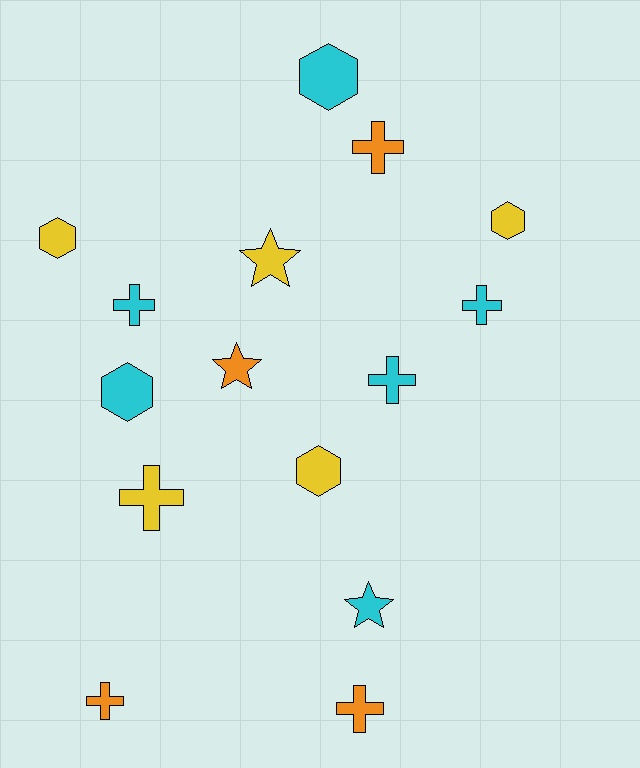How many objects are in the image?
There are 15 objects.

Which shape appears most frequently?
Cross, with 7 objects.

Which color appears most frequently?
Cyan, with 6 objects.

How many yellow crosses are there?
There is 1 yellow cross.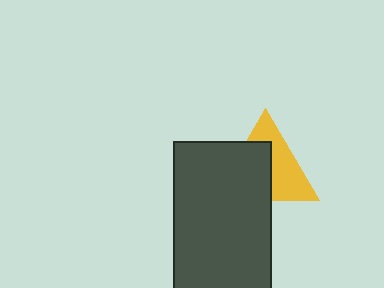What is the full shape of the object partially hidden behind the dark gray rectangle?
The partially hidden object is a yellow triangle.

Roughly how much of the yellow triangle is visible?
About half of it is visible (roughly 50%).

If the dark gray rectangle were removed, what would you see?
You would see the complete yellow triangle.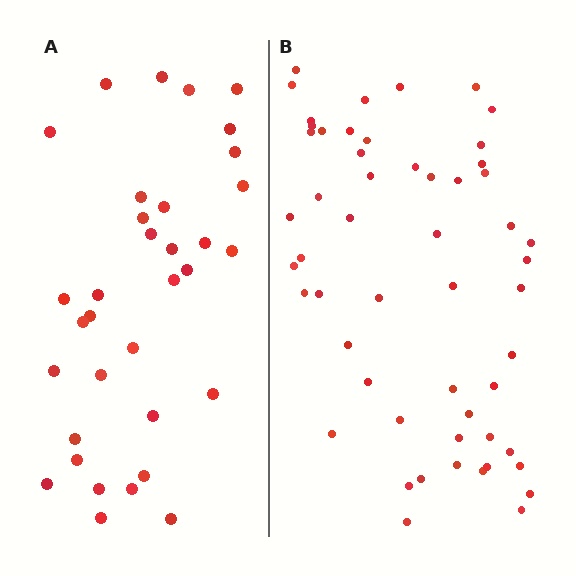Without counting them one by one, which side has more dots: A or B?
Region B (the right region) has more dots.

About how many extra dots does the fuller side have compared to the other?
Region B has approximately 20 more dots than region A.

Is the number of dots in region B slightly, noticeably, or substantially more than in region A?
Region B has substantially more. The ratio is roughly 1.6 to 1.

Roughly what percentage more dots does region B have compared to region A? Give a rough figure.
About 60% more.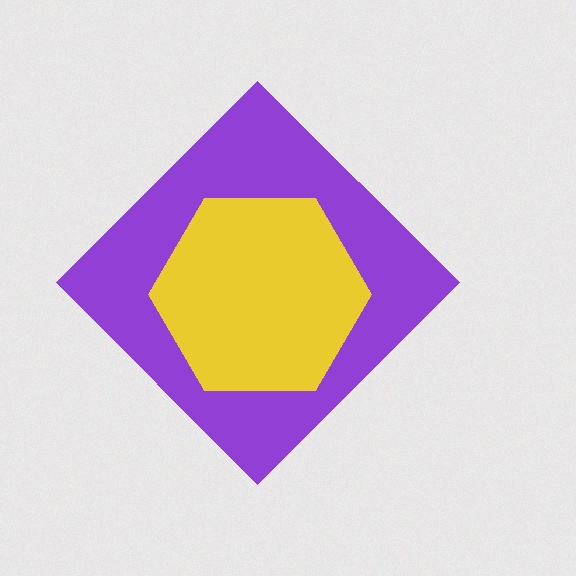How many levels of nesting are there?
2.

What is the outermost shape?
The purple diamond.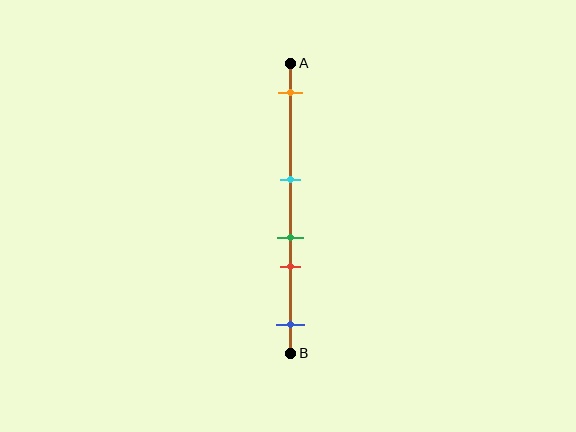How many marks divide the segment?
There are 5 marks dividing the segment.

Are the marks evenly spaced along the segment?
No, the marks are not evenly spaced.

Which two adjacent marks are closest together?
The green and red marks are the closest adjacent pair.